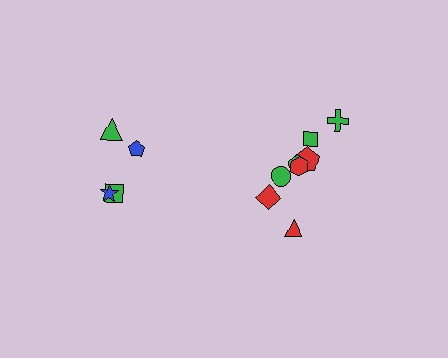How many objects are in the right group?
There are 8 objects.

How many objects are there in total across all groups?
There are 12 objects.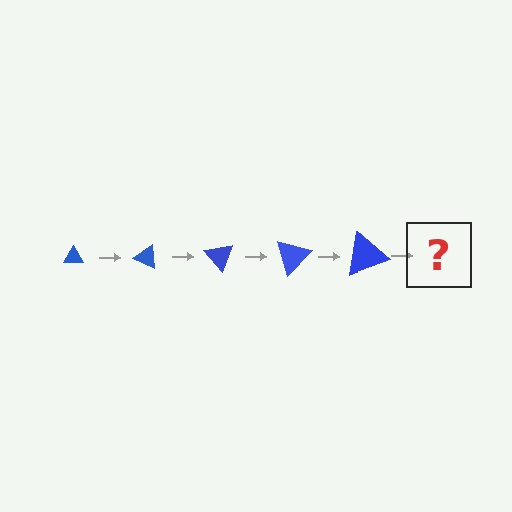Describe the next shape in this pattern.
It should be a triangle, larger than the previous one and rotated 125 degrees from the start.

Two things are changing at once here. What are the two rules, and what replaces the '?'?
The two rules are that the triangle grows larger each step and it rotates 25 degrees each step. The '?' should be a triangle, larger than the previous one and rotated 125 degrees from the start.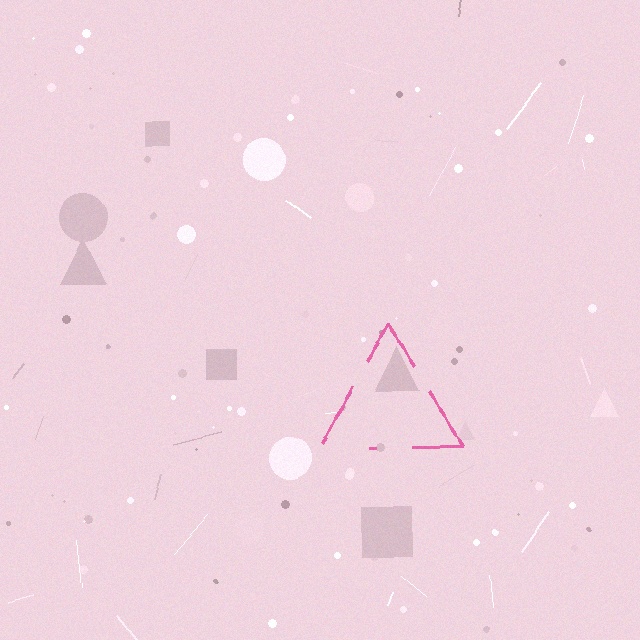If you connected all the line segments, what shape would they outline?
They would outline a triangle.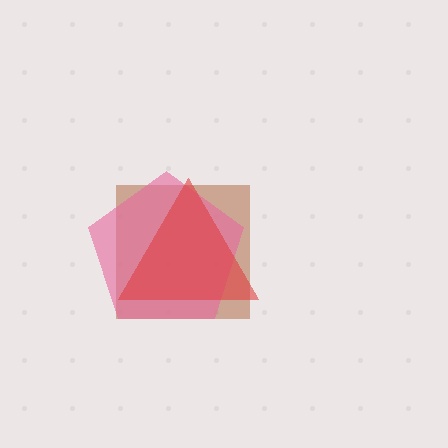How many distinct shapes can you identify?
There are 3 distinct shapes: a brown square, a pink pentagon, a red triangle.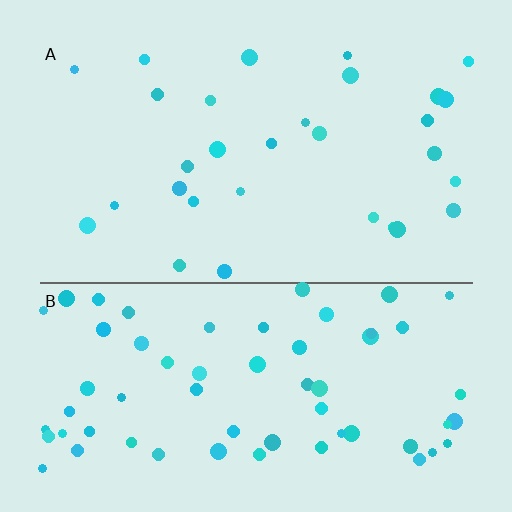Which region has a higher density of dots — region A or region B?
B (the bottom).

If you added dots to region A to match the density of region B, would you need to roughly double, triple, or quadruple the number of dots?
Approximately double.